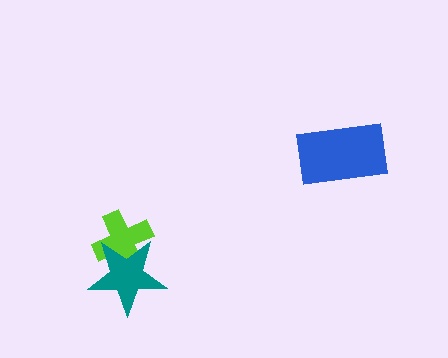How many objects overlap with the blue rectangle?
0 objects overlap with the blue rectangle.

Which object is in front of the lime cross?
The teal star is in front of the lime cross.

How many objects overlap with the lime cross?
1 object overlaps with the lime cross.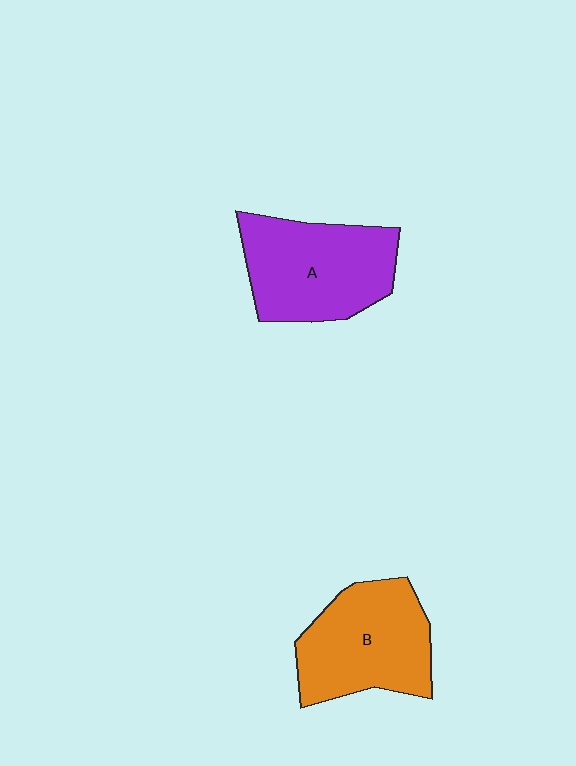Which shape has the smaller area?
Shape B (orange).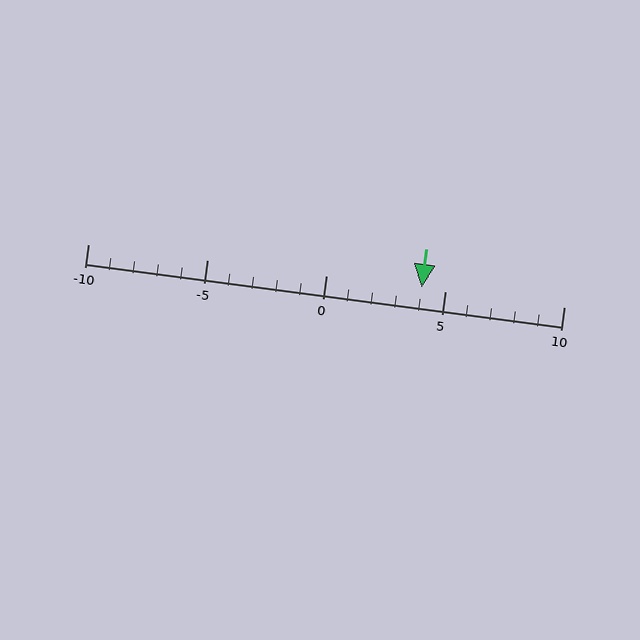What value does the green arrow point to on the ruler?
The green arrow points to approximately 4.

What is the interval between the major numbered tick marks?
The major tick marks are spaced 5 units apart.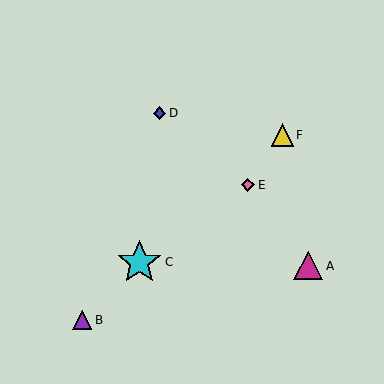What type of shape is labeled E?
Shape E is a pink diamond.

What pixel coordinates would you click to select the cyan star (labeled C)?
Click at (139, 262) to select the cyan star C.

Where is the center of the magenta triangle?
The center of the magenta triangle is at (308, 266).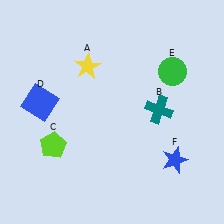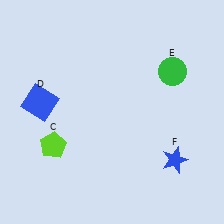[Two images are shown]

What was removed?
The yellow star (A), the teal cross (B) were removed in Image 2.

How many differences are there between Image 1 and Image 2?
There are 2 differences between the two images.